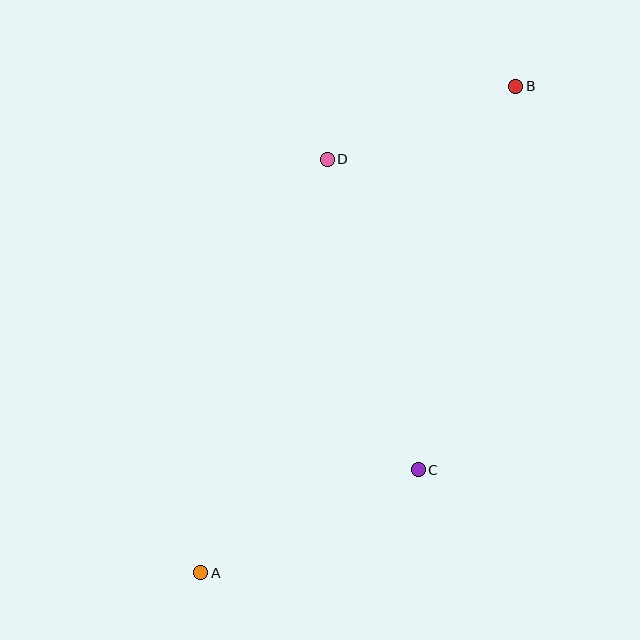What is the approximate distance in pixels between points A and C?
The distance between A and C is approximately 240 pixels.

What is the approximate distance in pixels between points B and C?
The distance between B and C is approximately 396 pixels.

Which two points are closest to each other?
Points B and D are closest to each other.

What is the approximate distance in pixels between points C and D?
The distance between C and D is approximately 324 pixels.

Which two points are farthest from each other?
Points A and B are farthest from each other.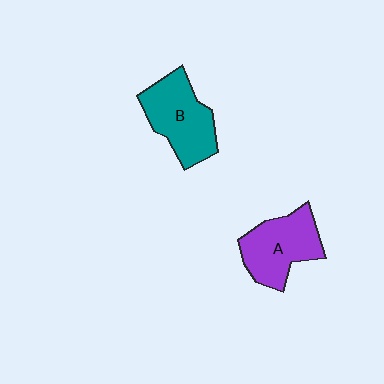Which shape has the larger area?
Shape B (teal).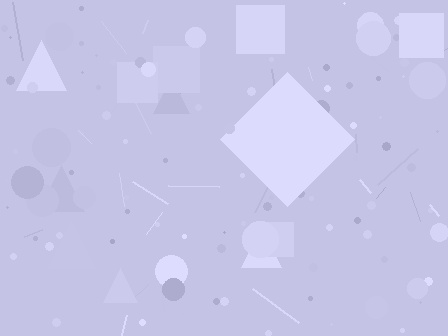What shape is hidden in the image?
A diamond is hidden in the image.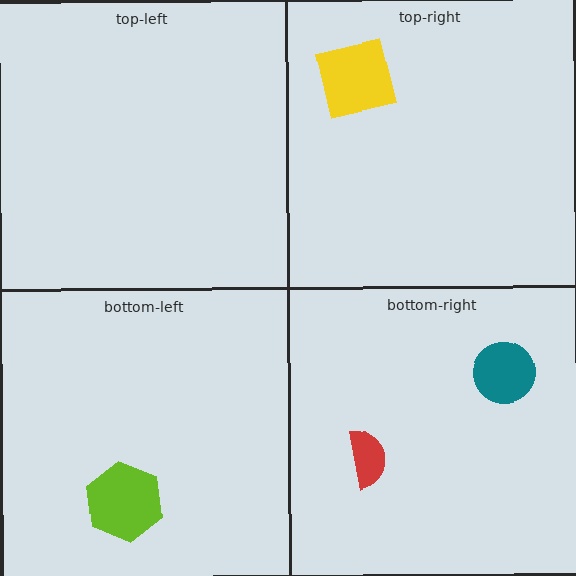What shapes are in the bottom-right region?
The red semicircle, the teal circle.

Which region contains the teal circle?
The bottom-right region.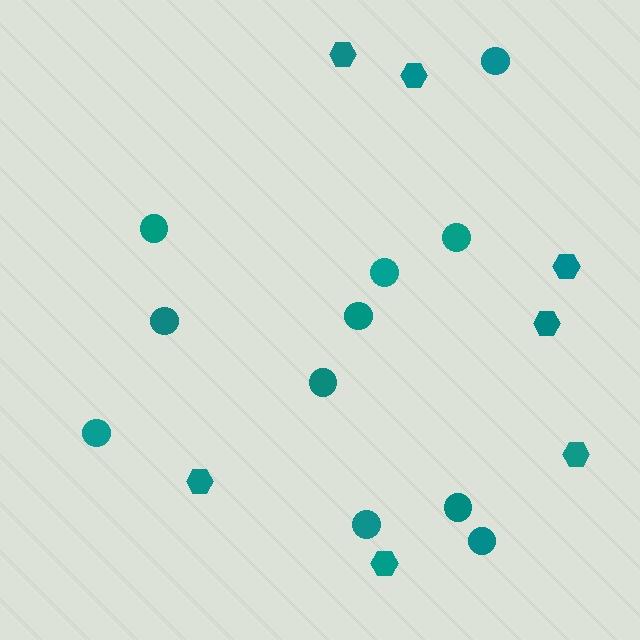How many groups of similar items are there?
There are 2 groups: one group of circles (11) and one group of hexagons (7).